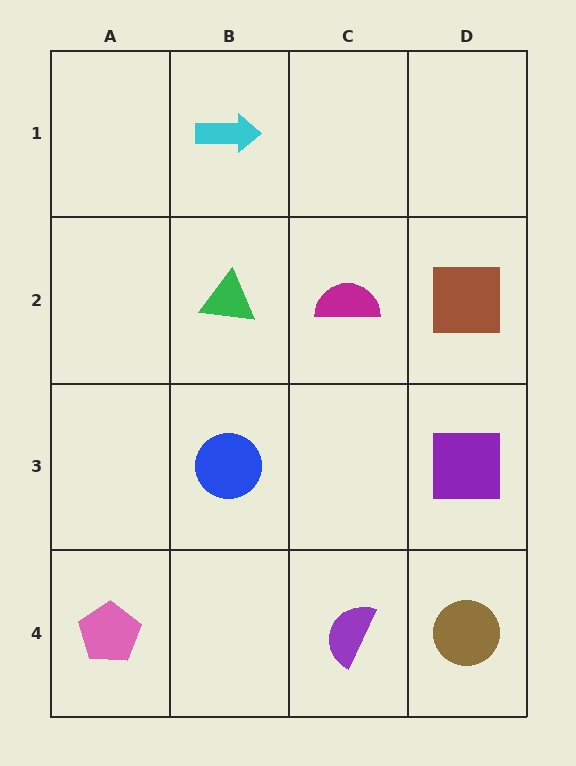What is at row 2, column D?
A brown square.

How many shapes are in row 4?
3 shapes.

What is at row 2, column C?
A magenta semicircle.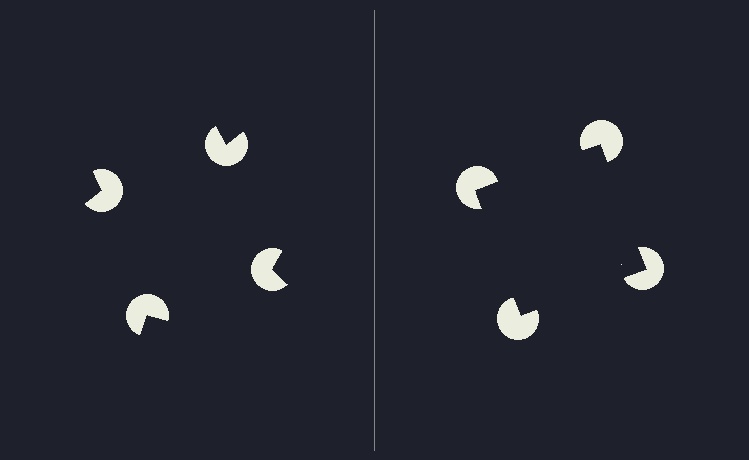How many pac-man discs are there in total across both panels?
8 — 4 on each side.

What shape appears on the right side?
An illusory square.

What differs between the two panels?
The pac-man discs are positioned identically on both sides; only the wedge orientations differ. On the right they align to a square; on the left they are misaligned.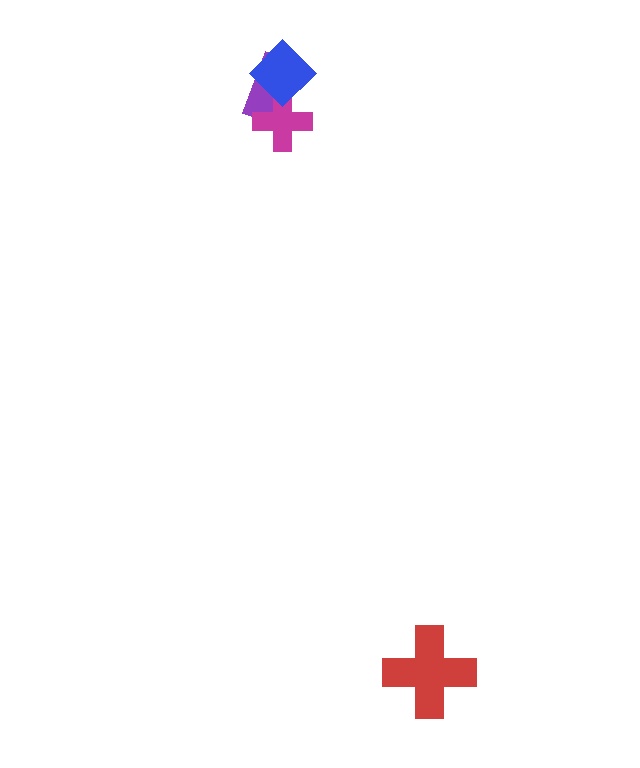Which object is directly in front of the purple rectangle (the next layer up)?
The magenta cross is directly in front of the purple rectangle.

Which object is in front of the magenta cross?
The blue diamond is in front of the magenta cross.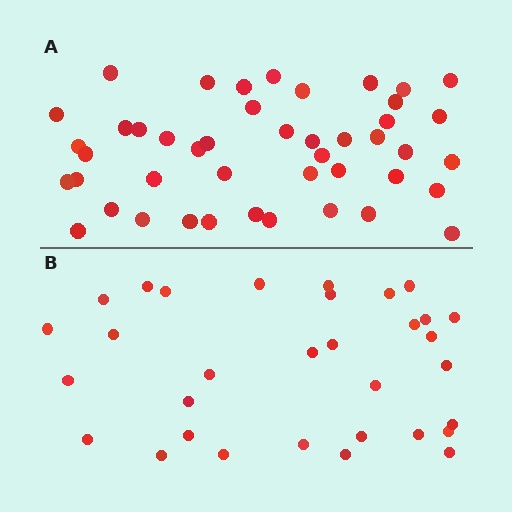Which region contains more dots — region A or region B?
Region A (the top region) has more dots.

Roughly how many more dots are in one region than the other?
Region A has approximately 15 more dots than region B.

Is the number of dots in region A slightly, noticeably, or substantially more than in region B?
Region A has noticeably more, but not dramatically so. The ratio is roughly 1.4 to 1.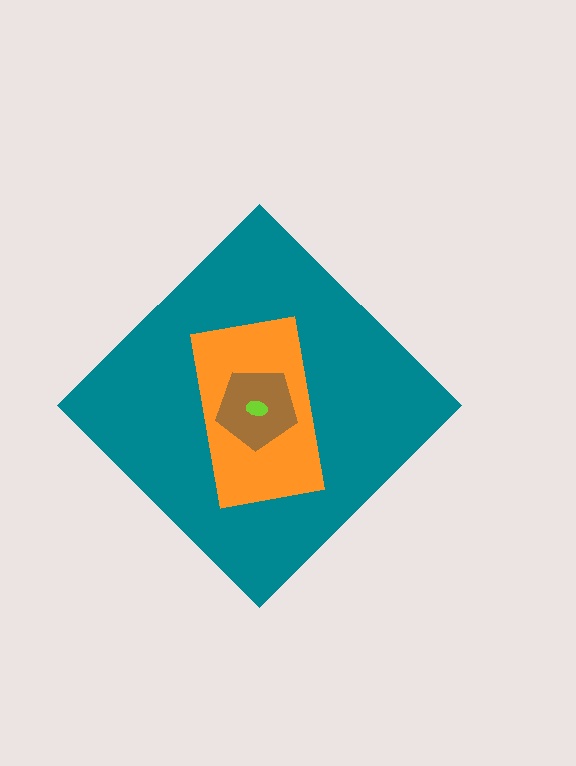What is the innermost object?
The lime ellipse.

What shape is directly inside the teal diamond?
The orange rectangle.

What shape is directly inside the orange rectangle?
The brown pentagon.